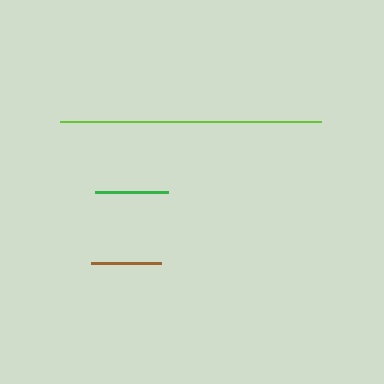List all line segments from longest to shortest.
From longest to shortest: lime, green, brown.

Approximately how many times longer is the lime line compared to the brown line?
The lime line is approximately 3.7 times the length of the brown line.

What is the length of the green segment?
The green segment is approximately 73 pixels long.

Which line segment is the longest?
The lime line is the longest at approximately 261 pixels.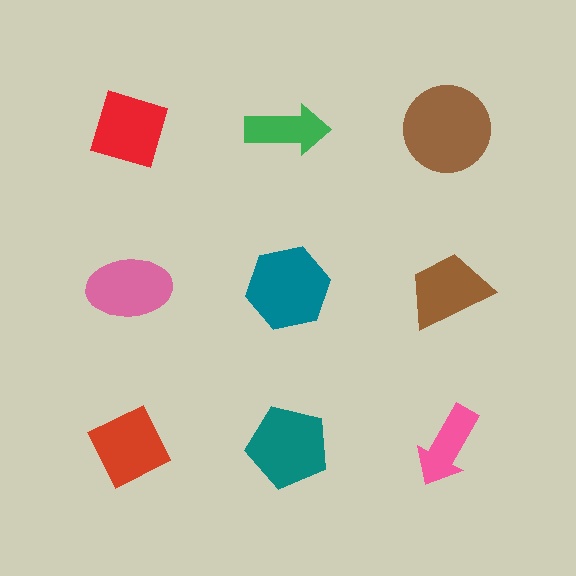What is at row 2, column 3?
A brown trapezoid.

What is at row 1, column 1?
A red diamond.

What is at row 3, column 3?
A pink arrow.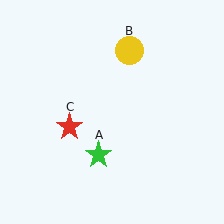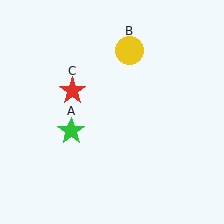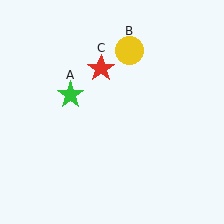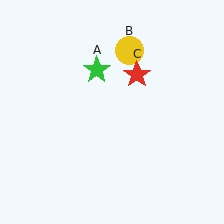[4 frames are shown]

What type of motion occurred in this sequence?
The green star (object A), red star (object C) rotated clockwise around the center of the scene.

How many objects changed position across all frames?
2 objects changed position: green star (object A), red star (object C).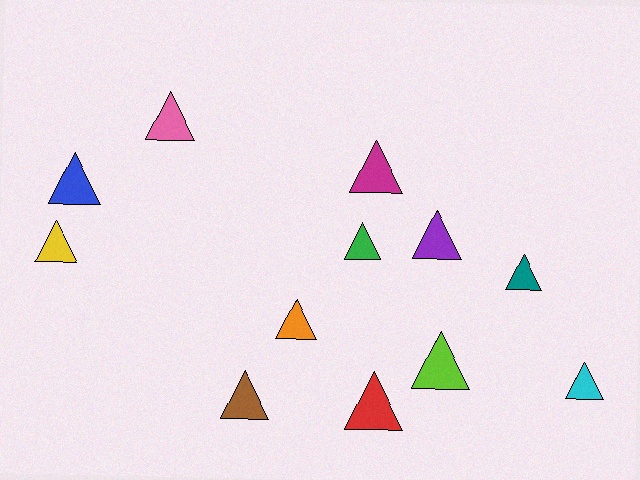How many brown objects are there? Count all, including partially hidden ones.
There is 1 brown object.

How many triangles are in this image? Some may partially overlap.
There are 12 triangles.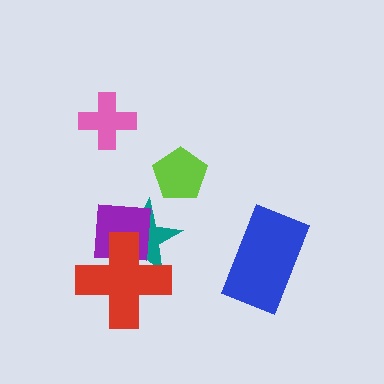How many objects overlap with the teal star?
2 objects overlap with the teal star.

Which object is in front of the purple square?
The red cross is in front of the purple square.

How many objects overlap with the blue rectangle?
0 objects overlap with the blue rectangle.